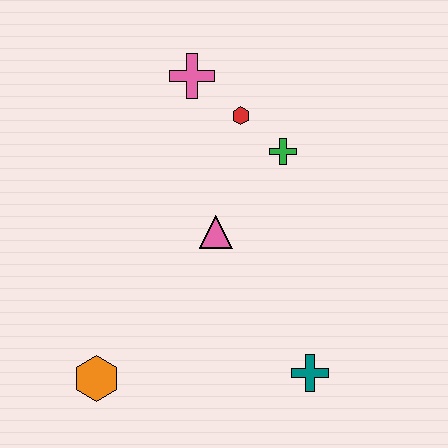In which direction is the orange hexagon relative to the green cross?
The orange hexagon is below the green cross.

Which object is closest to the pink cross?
The red hexagon is closest to the pink cross.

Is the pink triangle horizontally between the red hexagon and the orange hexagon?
Yes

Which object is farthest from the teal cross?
The pink cross is farthest from the teal cross.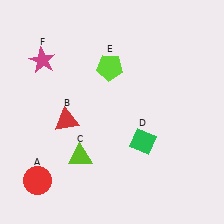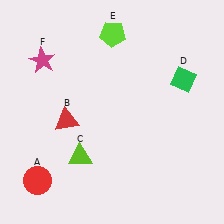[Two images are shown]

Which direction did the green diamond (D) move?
The green diamond (D) moved up.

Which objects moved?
The objects that moved are: the green diamond (D), the lime pentagon (E).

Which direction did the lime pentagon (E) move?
The lime pentagon (E) moved up.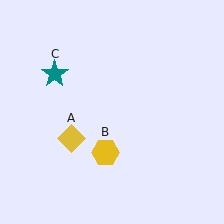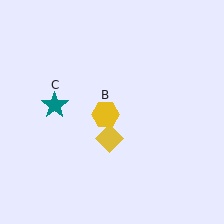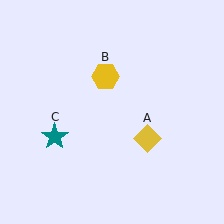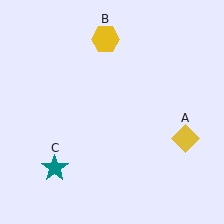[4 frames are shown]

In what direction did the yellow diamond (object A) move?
The yellow diamond (object A) moved right.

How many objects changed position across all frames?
3 objects changed position: yellow diamond (object A), yellow hexagon (object B), teal star (object C).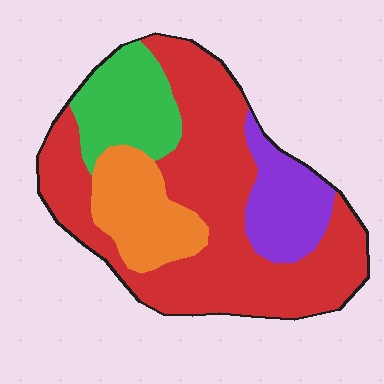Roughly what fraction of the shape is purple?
Purple takes up about one eighth (1/8) of the shape.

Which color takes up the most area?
Red, at roughly 55%.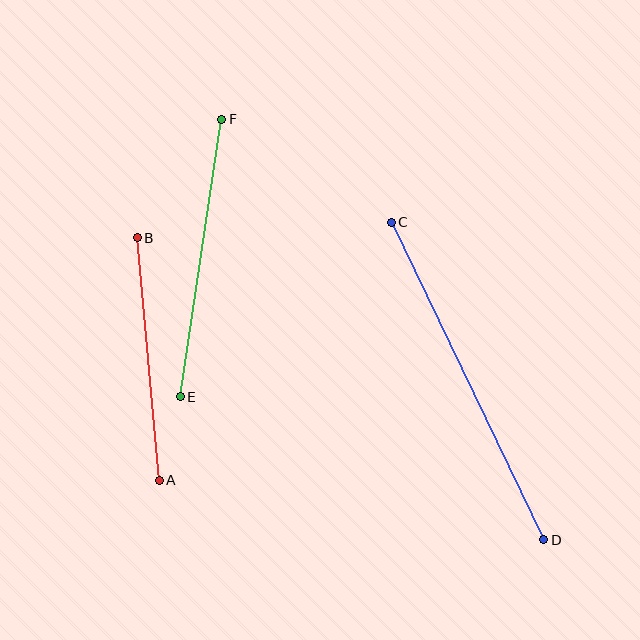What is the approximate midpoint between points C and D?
The midpoint is at approximately (468, 381) pixels.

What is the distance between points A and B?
The distance is approximately 243 pixels.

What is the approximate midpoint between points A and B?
The midpoint is at approximately (148, 359) pixels.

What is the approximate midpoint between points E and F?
The midpoint is at approximately (201, 258) pixels.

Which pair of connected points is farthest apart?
Points C and D are farthest apart.